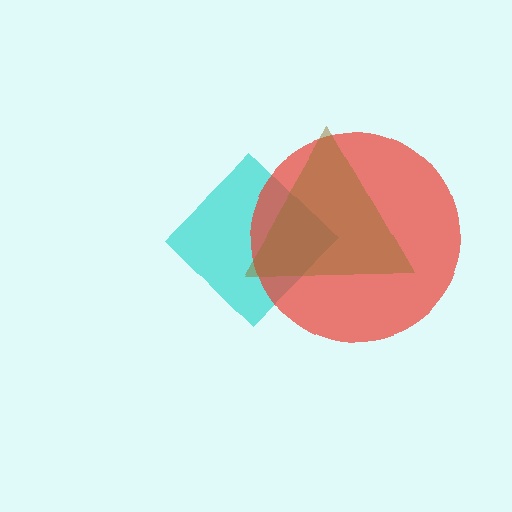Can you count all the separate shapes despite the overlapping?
Yes, there are 3 separate shapes.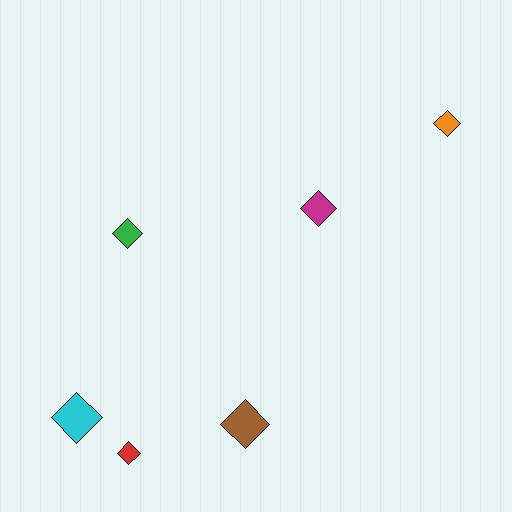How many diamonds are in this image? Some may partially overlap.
There are 6 diamonds.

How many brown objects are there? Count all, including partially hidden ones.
There is 1 brown object.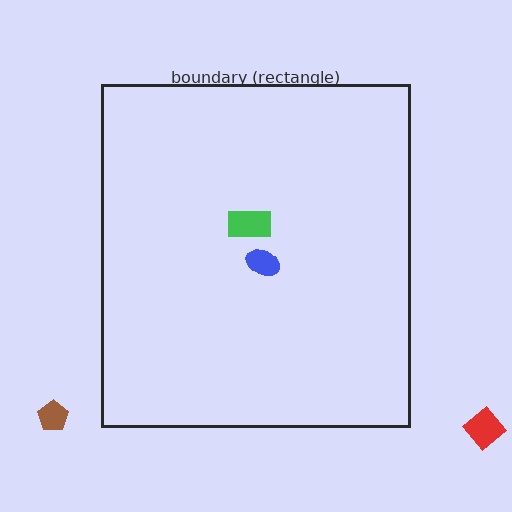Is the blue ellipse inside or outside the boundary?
Inside.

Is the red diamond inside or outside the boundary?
Outside.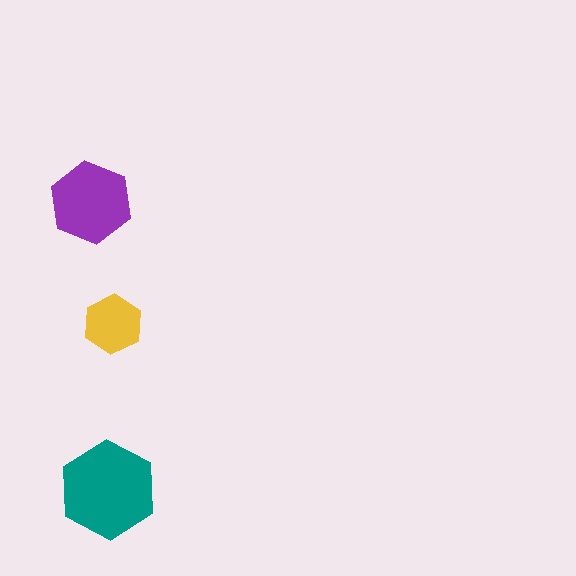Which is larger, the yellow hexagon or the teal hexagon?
The teal one.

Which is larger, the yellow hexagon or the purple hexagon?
The purple one.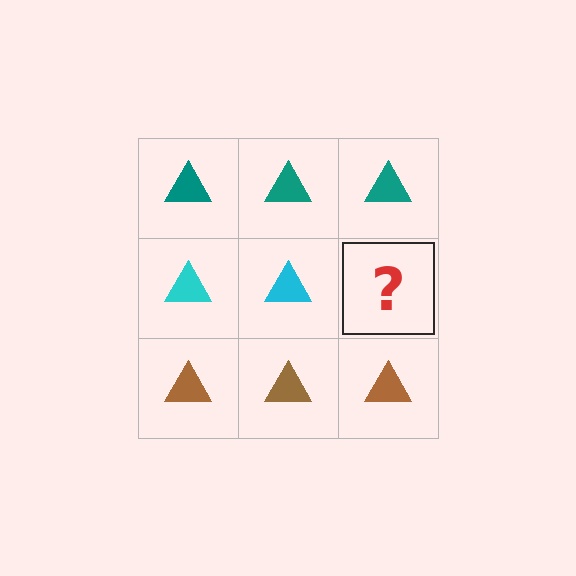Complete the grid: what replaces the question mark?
The question mark should be replaced with a cyan triangle.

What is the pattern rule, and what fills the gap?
The rule is that each row has a consistent color. The gap should be filled with a cyan triangle.